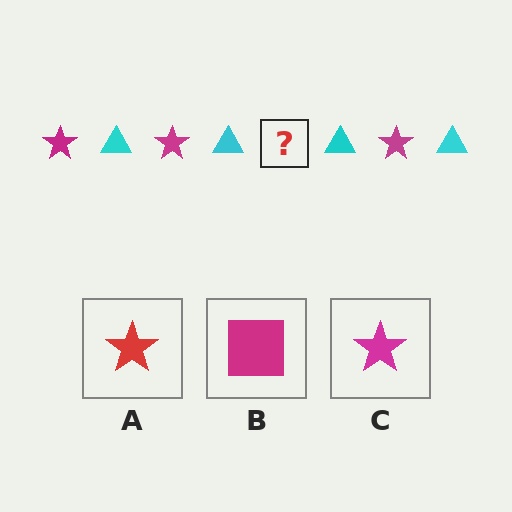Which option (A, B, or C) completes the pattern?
C.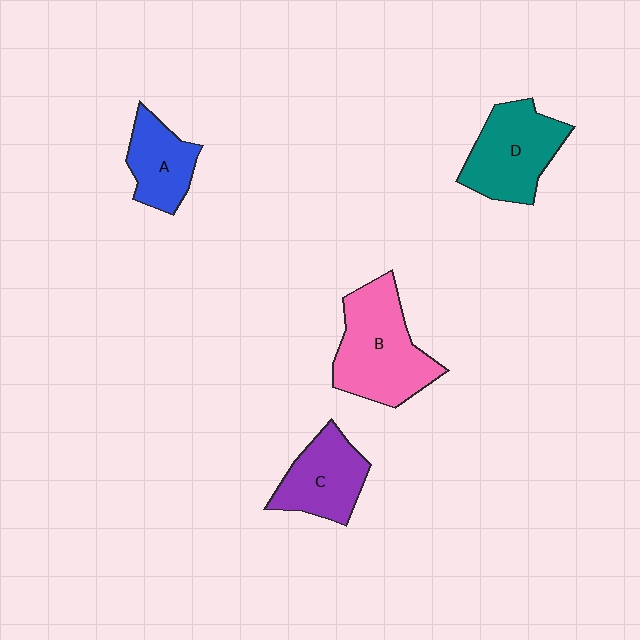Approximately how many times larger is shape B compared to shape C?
Approximately 1.5 times.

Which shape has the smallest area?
Shape A (blue).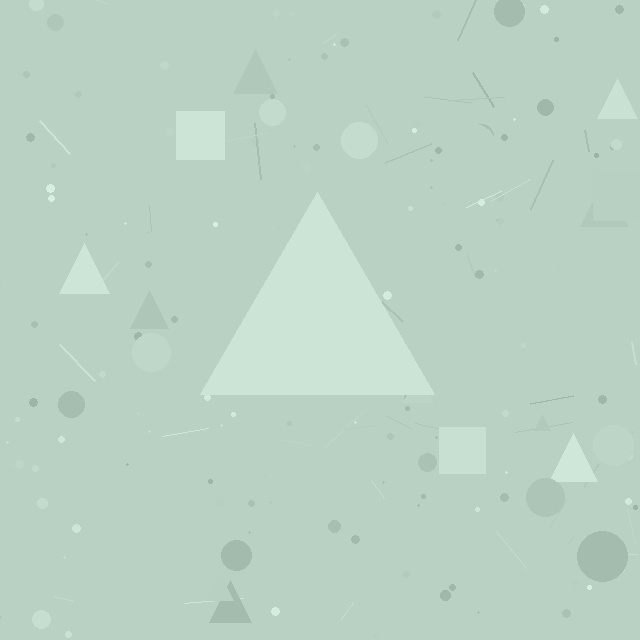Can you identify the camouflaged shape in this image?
The camouflaged shape is a triangle.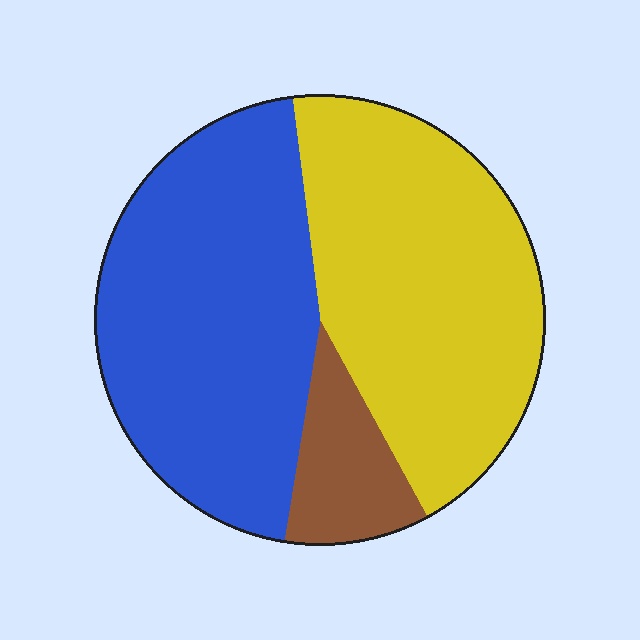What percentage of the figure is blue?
Blue covers 46% of the figure.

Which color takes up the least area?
Brown, at roughly 10%.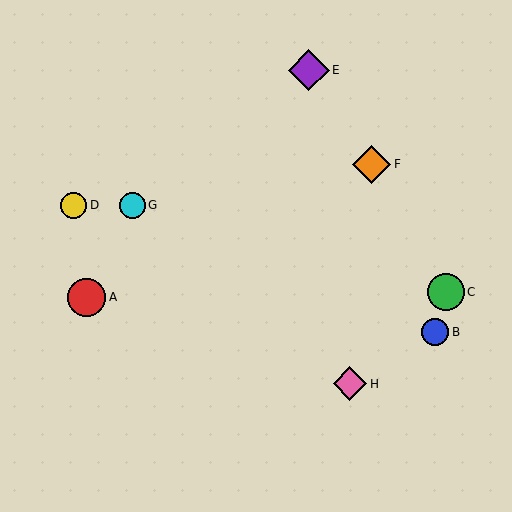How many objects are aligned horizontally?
2 objects (D, G) are aligned horizontally.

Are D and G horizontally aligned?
Yes, both are at y≈205.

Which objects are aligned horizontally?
Objects D, G are aligned horizontally.